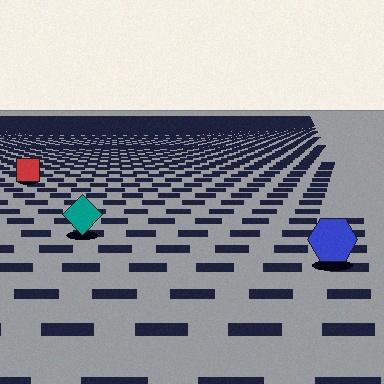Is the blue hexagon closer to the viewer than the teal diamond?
Yes. The blue hexagon is closer — you can tell from the texture gradient: the ground texture is coarser near it.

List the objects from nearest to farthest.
From nearest to farthest: the blue hexagon, the teal diamond, the red square.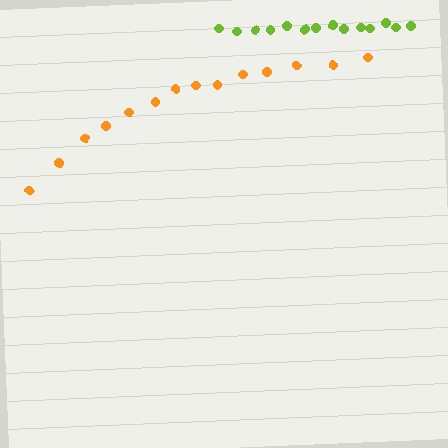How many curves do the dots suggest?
There are 2 distinct paths.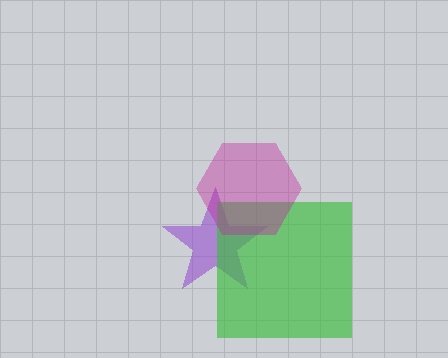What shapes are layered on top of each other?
The layered shapes are: a purple star, a green square, a magenta hexagon.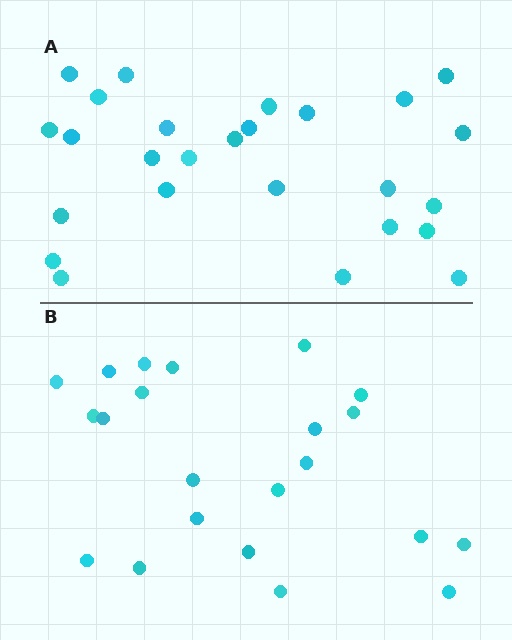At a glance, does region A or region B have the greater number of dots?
Region A (the top region) has more dots.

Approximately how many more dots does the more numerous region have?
Region A has about 4 more dots than region B.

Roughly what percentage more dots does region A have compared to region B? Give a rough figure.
About 20% more.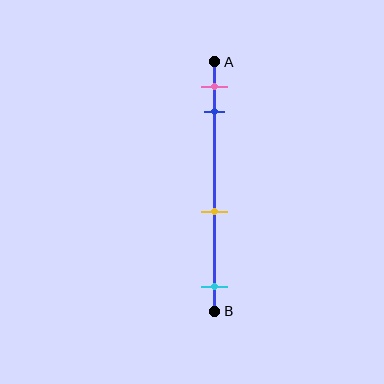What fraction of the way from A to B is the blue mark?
The blue mark is approximately 20% (0.2) of the way from A to B.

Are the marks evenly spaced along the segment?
No, the marks are not evenly spaced.